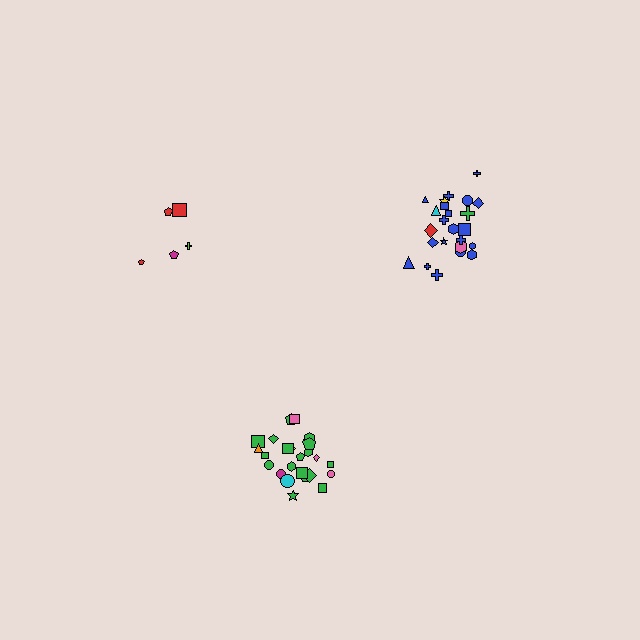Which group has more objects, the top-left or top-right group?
The top-right group.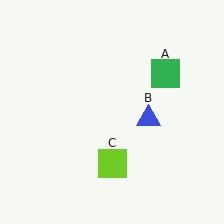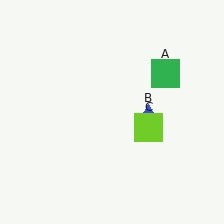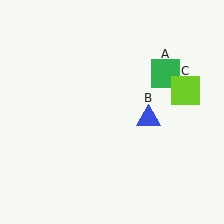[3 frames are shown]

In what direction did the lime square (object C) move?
The lime square (object C) moved up and to the right.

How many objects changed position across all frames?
1 object changed position: lime square (object C).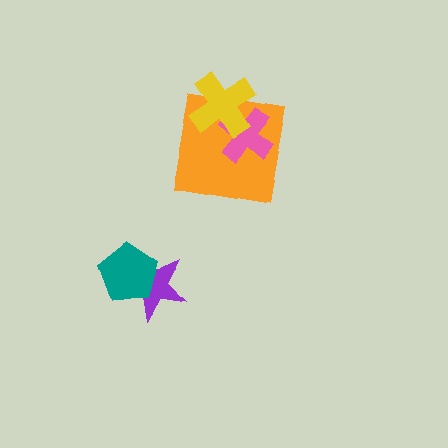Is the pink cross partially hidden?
Yes, it is partially covered by another shape.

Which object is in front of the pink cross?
The yellow cross is in front of the pink cross.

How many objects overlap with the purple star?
1 object overlaps with the purple star.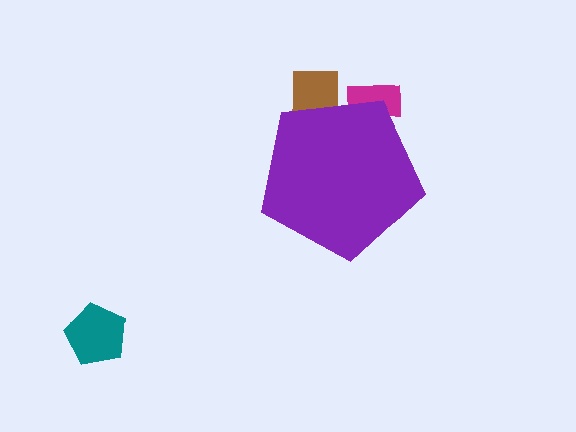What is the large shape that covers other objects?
A purple pentagon.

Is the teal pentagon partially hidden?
No, the teal pentagon is fully visible.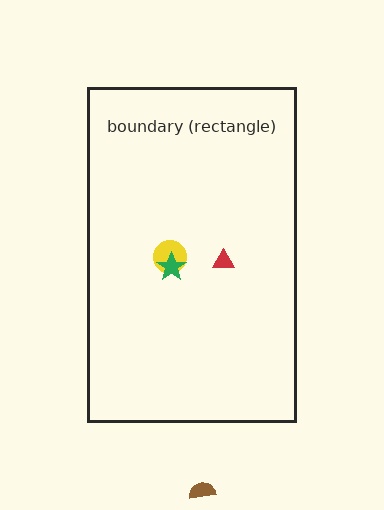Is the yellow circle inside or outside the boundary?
Inside.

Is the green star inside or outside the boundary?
Inside.